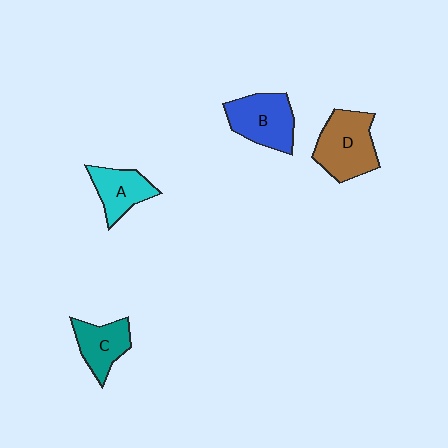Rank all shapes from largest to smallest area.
From largest to smallest: D (brown), B (blue), A (cyan), C (teal).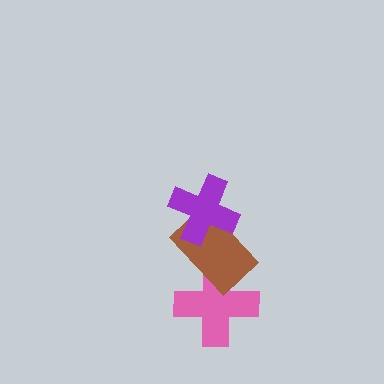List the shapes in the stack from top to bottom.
From top to bottom: the purple cross, the brown rectangle, the pink cross.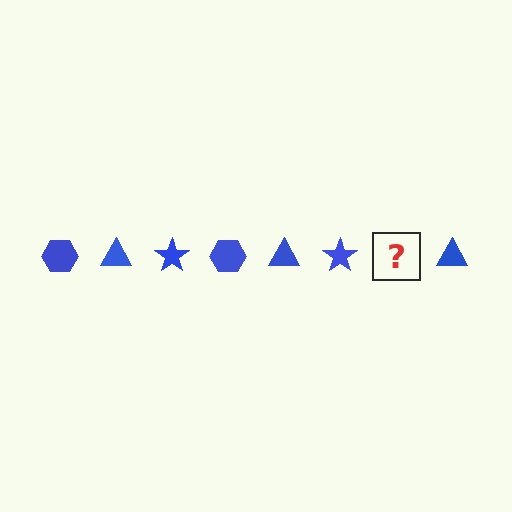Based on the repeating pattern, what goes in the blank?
The blank should be a blue hexagon.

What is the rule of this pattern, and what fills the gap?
The rule is that the pattern cycles through hexagon, triangle, star shapes in blue. The gap should be filled with a blue hexagon.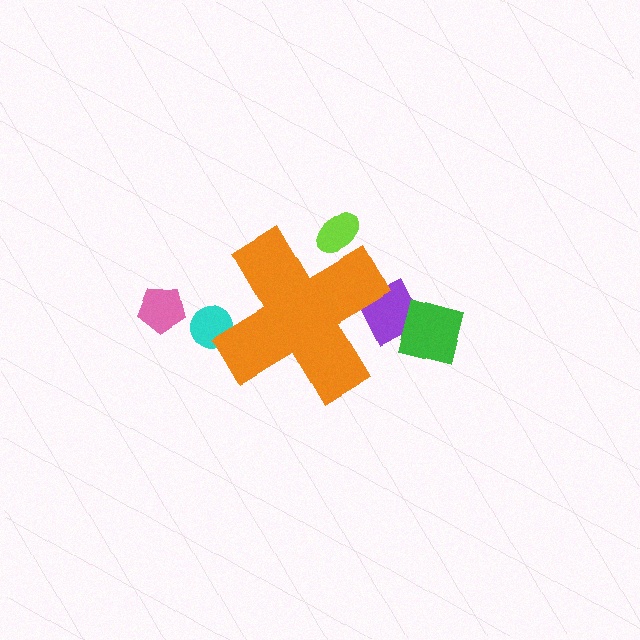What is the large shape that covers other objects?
An orange cross.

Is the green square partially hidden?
No, the green square is fully visible.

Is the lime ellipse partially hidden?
Yes, the lime ellipse is partially hidden behind the orange cross.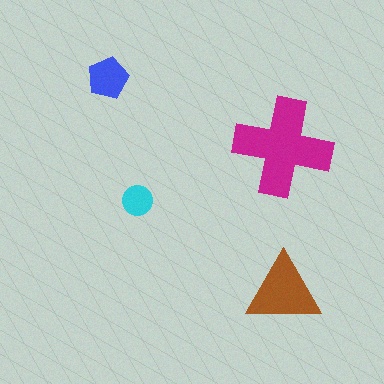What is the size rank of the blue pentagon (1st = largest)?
3rd.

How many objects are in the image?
There are 4 objects in the image.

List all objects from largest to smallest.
The magenta cross, the brown triangle, the blue pentagon, the cyan circle.